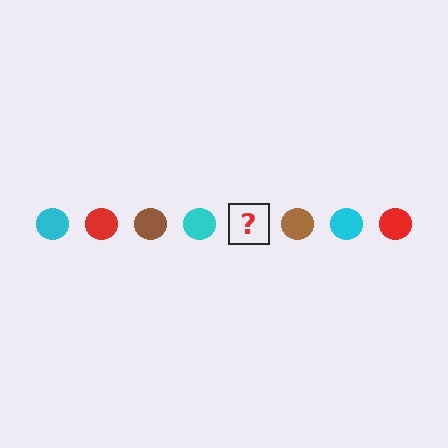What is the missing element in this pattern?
The missing element is a red circle.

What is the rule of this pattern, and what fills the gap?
The rule is that the pattern cycles through cyan, red, brown circles. The gap should be filled with a red circle.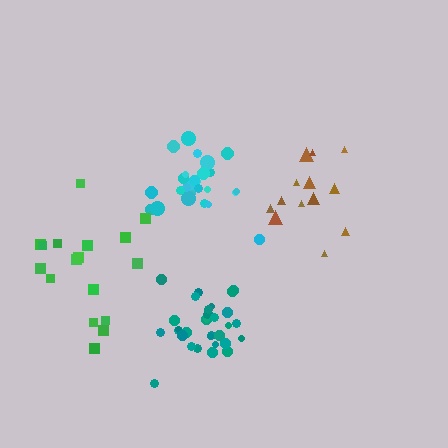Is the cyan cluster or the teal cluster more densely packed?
Teal.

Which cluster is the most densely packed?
Teal.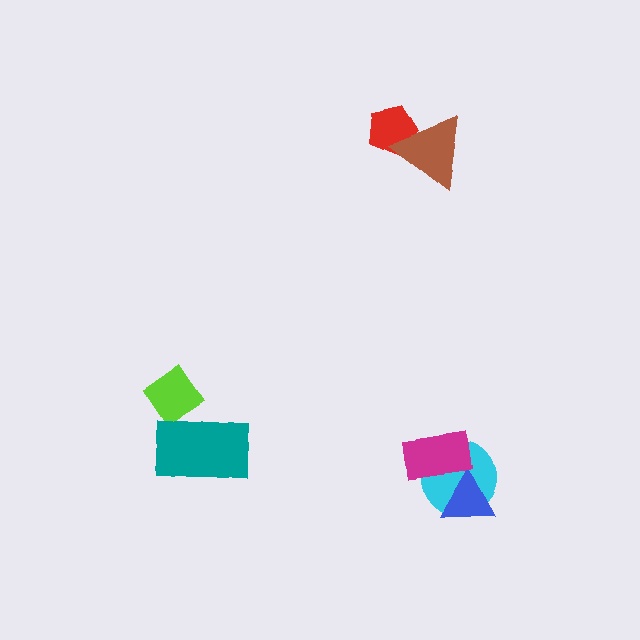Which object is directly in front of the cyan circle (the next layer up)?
The blue triangle is directly in front of the cyan circle.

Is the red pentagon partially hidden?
Yes, it is partially covered by another shape.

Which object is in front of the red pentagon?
The brown triangle is in front of the red pentagon.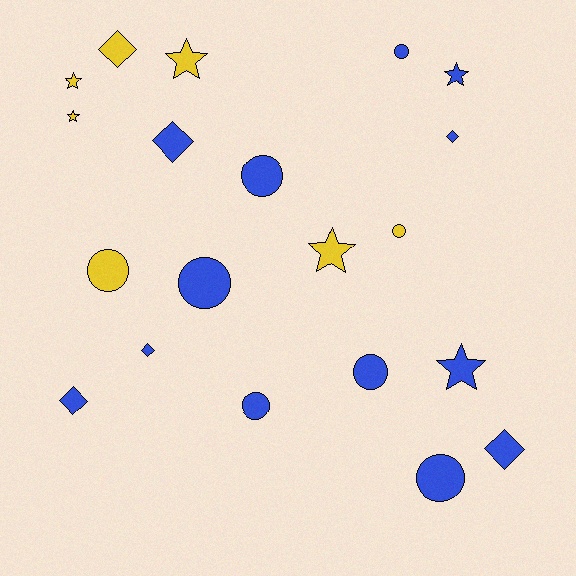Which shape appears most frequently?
Circle, with 8 objects.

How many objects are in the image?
There are 20 objects.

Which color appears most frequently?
Blue, with 13 objects.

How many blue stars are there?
There are 2 blue stars.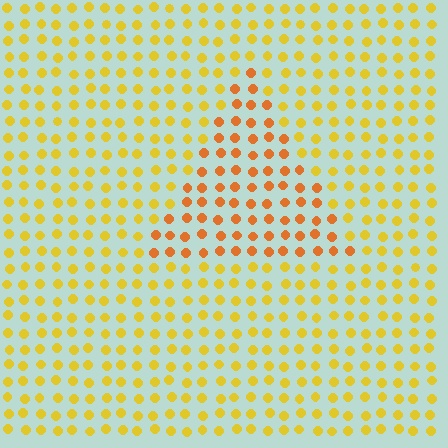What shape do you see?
I see a triangle.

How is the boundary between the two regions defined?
The boundary is defined purely by a slight shift in hue (about 28 degrees). Spacing, size, and orientation are identical on both sides.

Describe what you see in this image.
The image is filled with small yellow elements in a uniform arrangement. A triangle-shaped region is visible where the elements are tinted to a slightly different hue, forming a subtle color boundary.